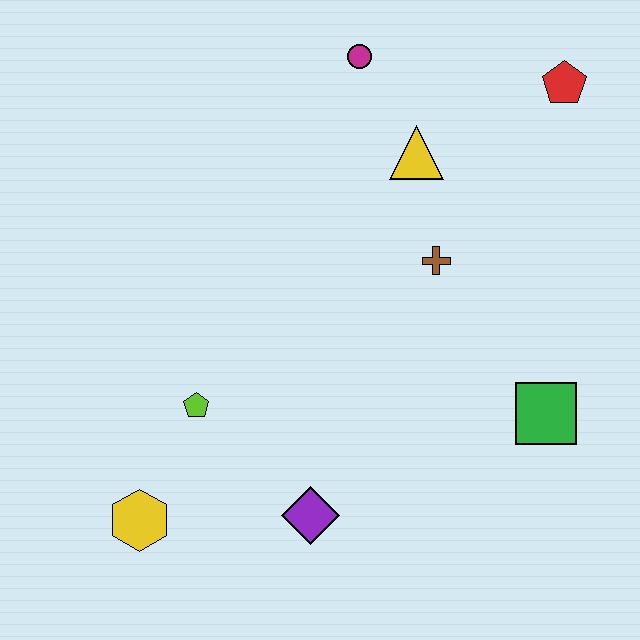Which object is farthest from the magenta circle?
The yellow hexagon is farthest from the magenta circle.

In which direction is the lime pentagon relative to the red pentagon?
The lime pentagon is to the left of the red pentagon.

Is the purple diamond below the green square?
Yes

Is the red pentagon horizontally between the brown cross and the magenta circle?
No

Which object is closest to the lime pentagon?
The yellow hexagon is closest to the lime pentagon.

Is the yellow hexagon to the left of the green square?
Yes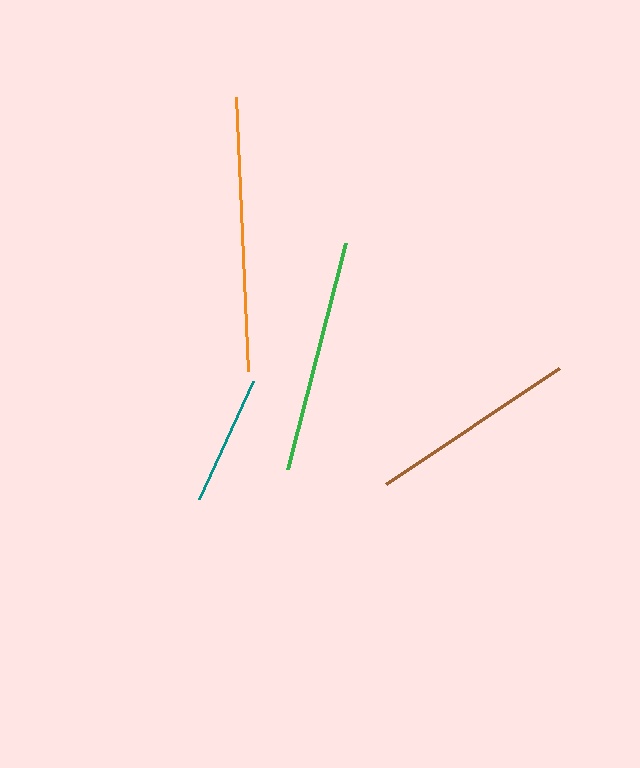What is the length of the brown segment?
The brown segment is approximately 208 pixels long.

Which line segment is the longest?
The orange line is the longest at approximately 274 pixels.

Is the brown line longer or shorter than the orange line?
The orange line is longer than the brown line.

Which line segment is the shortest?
The teal line is the shortest at approximately 129 pixels.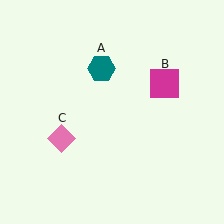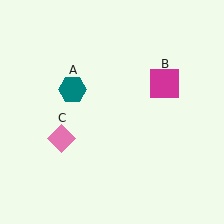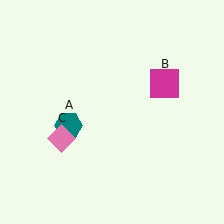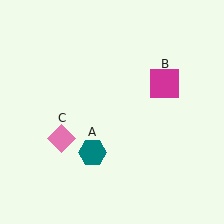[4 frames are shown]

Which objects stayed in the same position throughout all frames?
Magenta square (object B) and pink diamond (object C) remained stationary.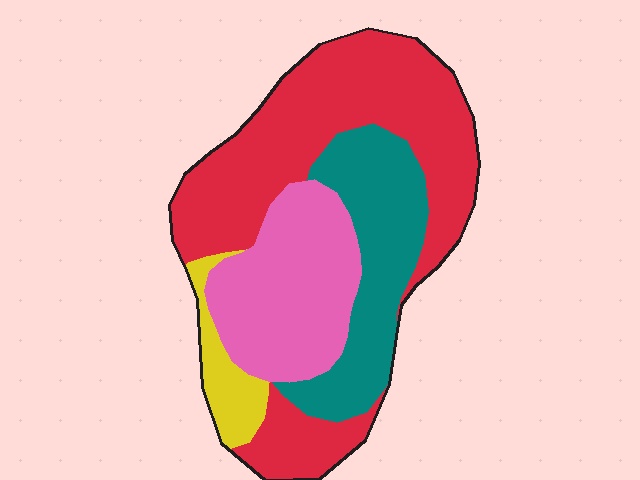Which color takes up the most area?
Red, at roughly 45%.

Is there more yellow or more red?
Red.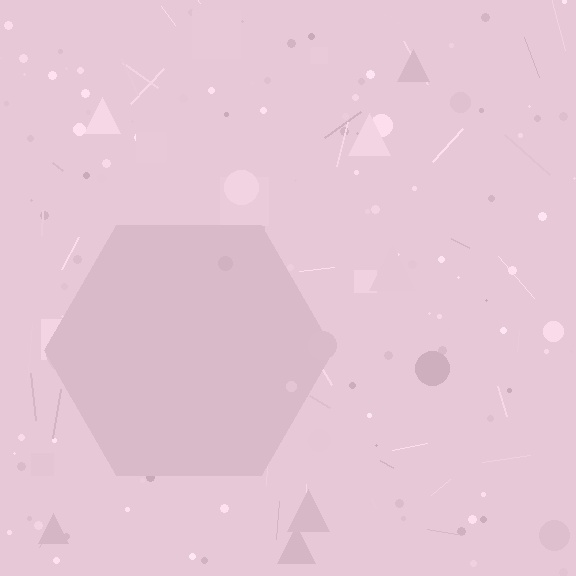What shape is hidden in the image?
A hexagon is hidden in the image.